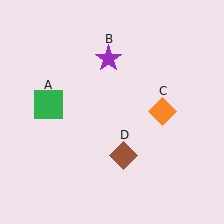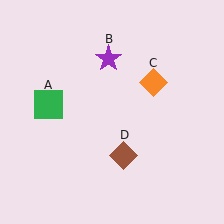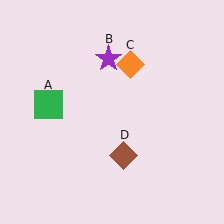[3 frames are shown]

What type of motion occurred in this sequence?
The orange diamond (object C) rotated counterclockwise around the center of the scene.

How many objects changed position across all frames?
1 object changed position: orange diamond (object C).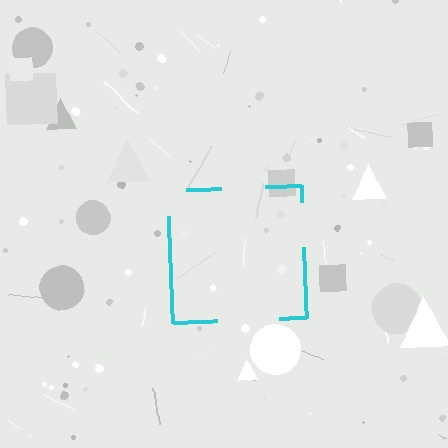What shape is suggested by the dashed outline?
The dashed outline suggests a square.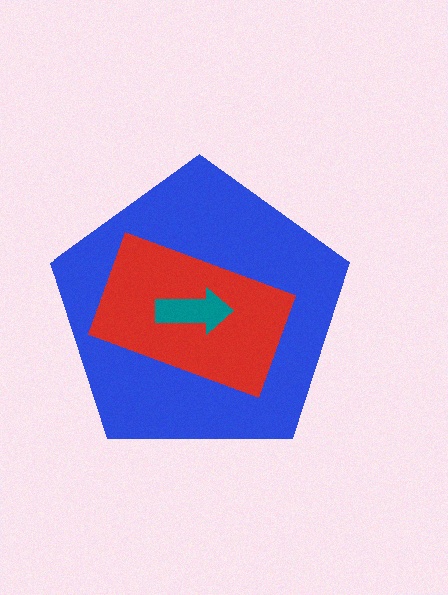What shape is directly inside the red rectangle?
The teal arrow.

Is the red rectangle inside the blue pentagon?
Yes.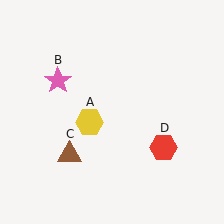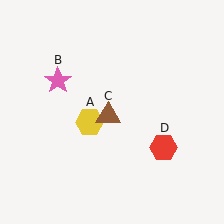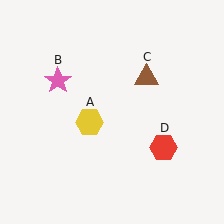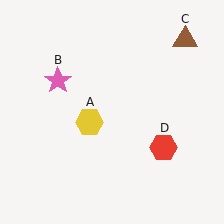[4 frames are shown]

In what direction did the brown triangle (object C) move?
The brown triangle (object C) moved up and to the right.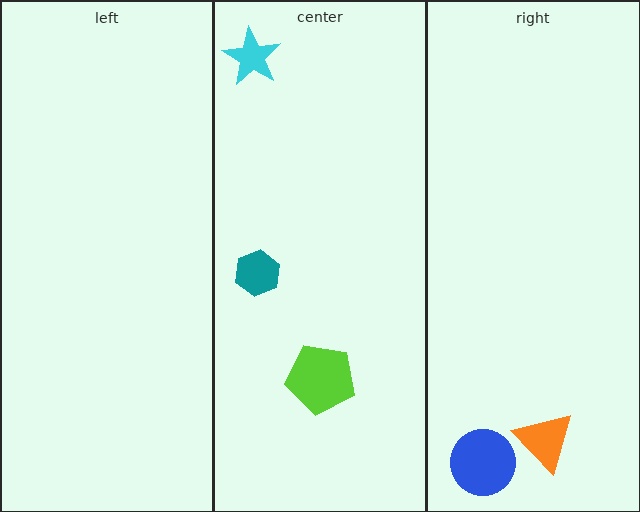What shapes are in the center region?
The lime pentagon, the teal hexagon, the cyan star.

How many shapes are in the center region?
3.